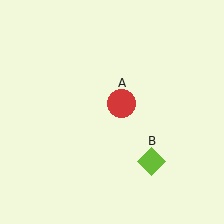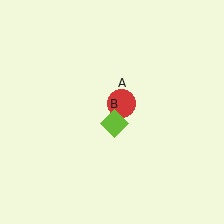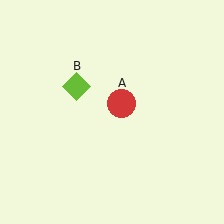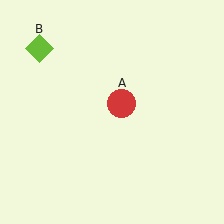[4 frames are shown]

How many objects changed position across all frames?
1 object changed position: lime diamond (object B).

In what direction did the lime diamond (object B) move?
The lime diamond (object B) moved up and to the left.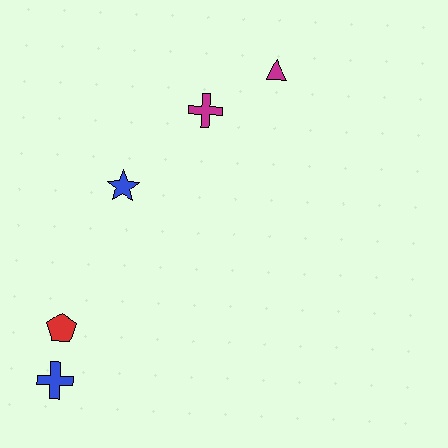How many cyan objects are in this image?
There are no cyan objects.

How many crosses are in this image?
There are 2 crosses.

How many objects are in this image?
There are 5 objects.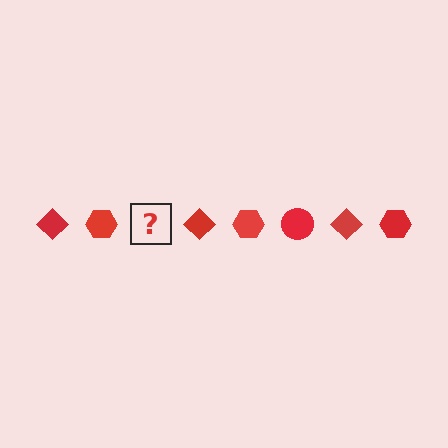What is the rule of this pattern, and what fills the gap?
The rule is that the pattern cycles through diamond, hexagon, circle shapes in red. The gap should be filled with a red circle.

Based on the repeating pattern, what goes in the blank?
The blank should be a red circle.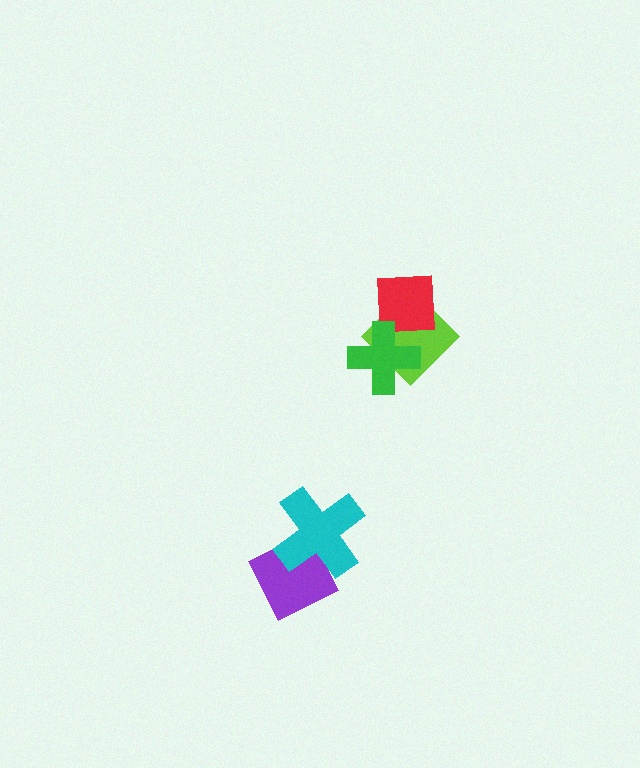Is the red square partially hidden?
Yes, it is partially covered by another shape.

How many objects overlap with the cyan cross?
1 object overlaps with the cyan cross.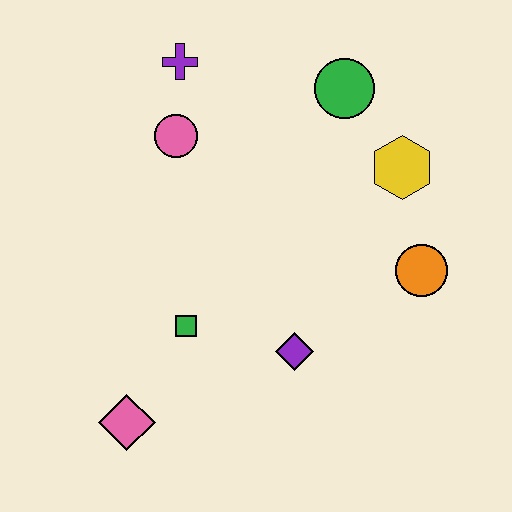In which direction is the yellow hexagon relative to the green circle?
The yellow hexagon is below the green circle.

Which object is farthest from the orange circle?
The pink diamond is farthest from the orange circle.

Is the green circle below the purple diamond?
No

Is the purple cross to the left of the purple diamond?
Yes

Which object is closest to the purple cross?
The pink circle is closest to the purple cross.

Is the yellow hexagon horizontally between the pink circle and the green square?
No